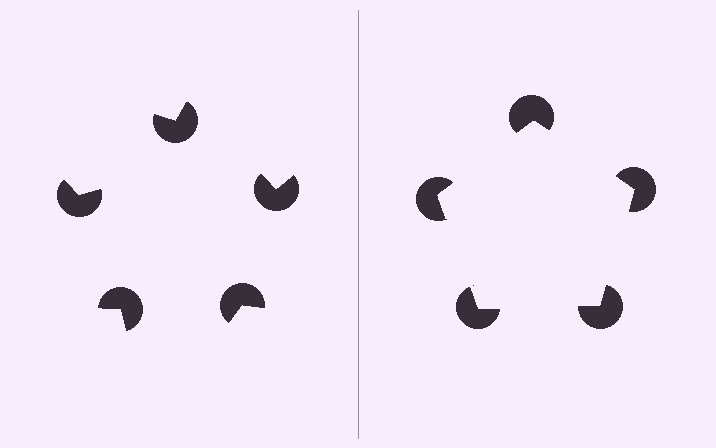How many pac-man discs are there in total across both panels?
10 — 5 on each side.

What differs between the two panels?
The pac-man discs are positioned identically on both sides; only the wedge orientations differ. On the right they align to a pentagon; on the left they are misaligned.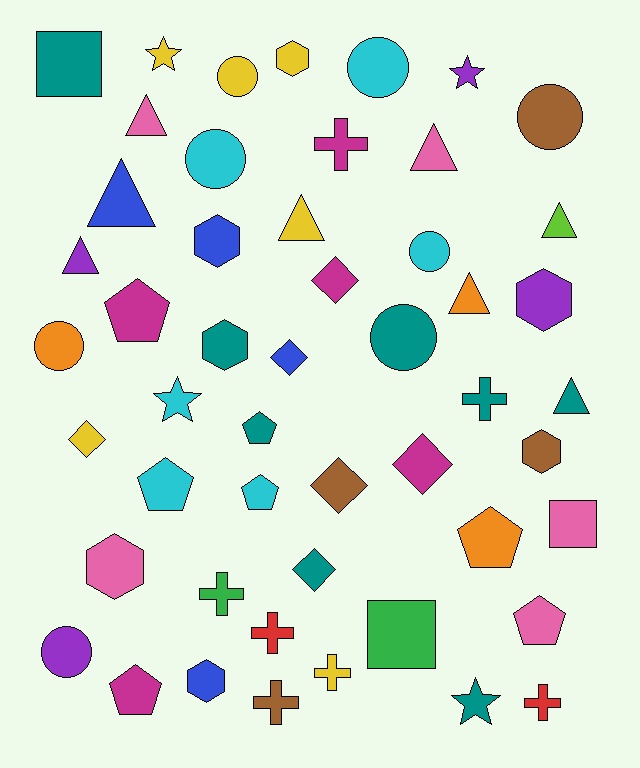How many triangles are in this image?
There are 8 triangles.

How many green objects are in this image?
There are 2 green objects.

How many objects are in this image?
There are 50 objects.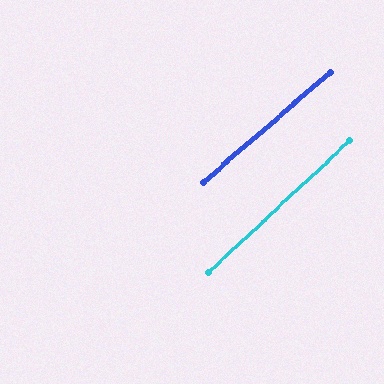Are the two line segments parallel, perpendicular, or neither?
Parallel — their directions differ by only 1.8°.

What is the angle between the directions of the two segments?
Approximately 2 degrees.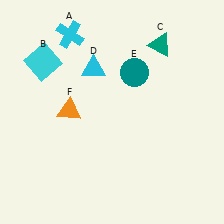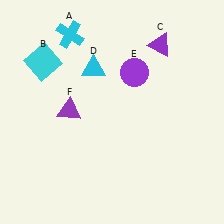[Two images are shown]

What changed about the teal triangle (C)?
In Image 1, C is teal. In Image 2, it changed to purple.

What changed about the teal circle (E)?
In Image 1, E is teal. In Image 2, it changed to purple.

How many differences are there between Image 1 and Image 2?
There are 3 differences between the two images.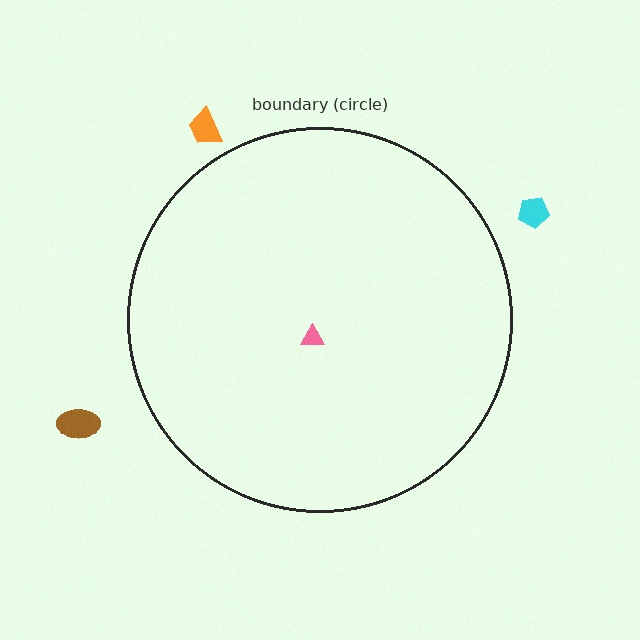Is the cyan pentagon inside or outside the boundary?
Outside.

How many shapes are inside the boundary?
1 inside, 3 outside.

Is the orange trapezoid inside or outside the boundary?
Outside.